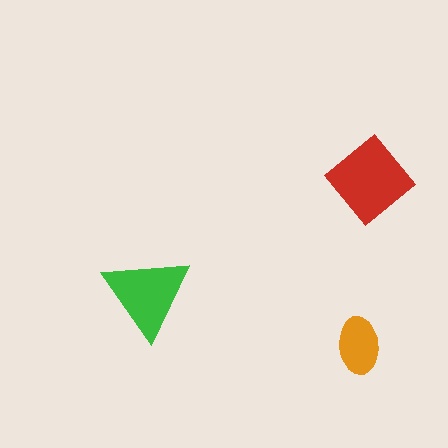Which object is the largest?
The red diamond.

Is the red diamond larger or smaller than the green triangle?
Larger.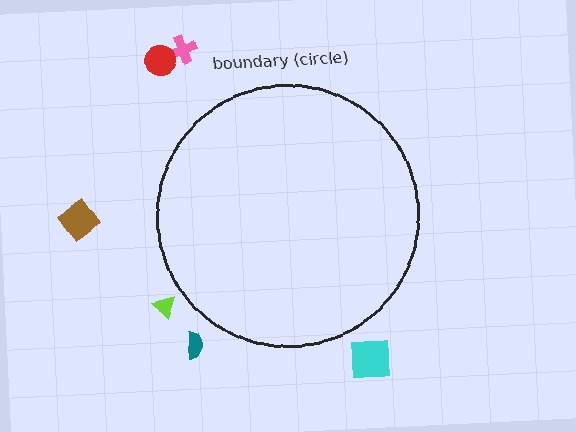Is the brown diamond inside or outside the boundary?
Outside.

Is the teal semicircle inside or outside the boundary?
Outside.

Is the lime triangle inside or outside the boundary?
Outside.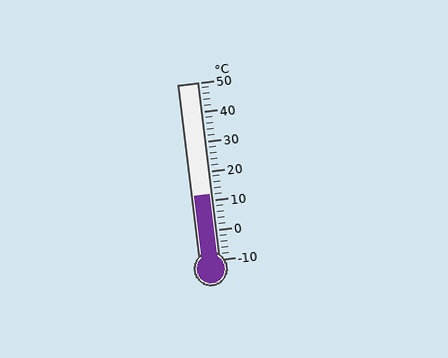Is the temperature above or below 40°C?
The temperature is below 40°C.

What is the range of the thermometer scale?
The thermometer scale ranges from -10°C to 50°C.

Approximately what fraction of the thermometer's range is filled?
The thermometer is filled to approximately 35% of its range.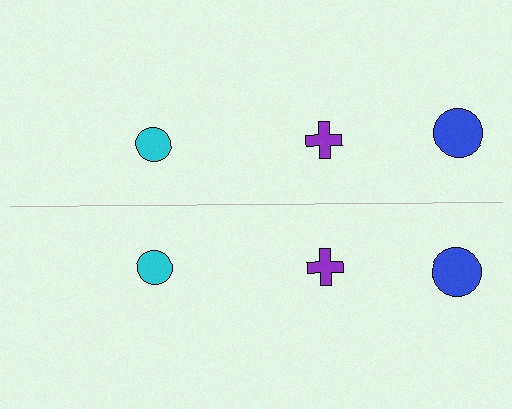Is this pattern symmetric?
Yes, this pattern has bilateral (reflection) symmetry.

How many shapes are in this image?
There are 6 shapes in this image.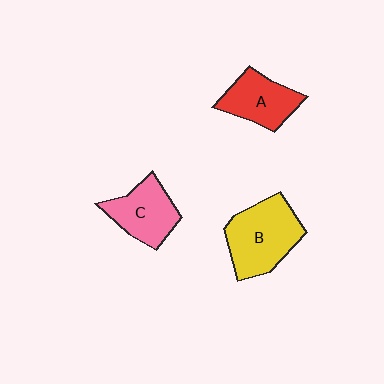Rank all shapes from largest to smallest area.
From largest to smallest: B (yellow), C (pink), A (red).